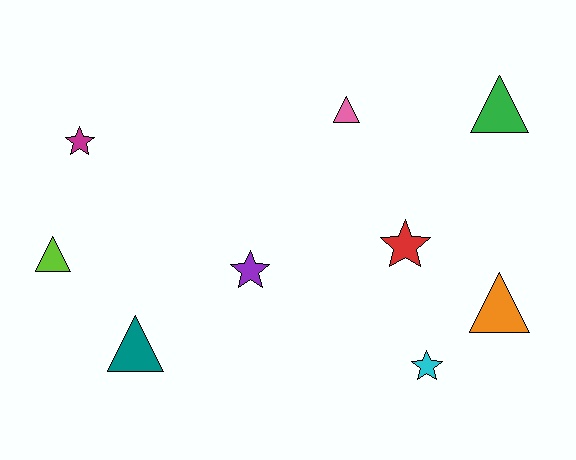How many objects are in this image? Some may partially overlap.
There are 9 objects.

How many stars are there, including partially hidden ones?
There are 4 stars.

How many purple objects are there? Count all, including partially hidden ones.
There is 1 purple object.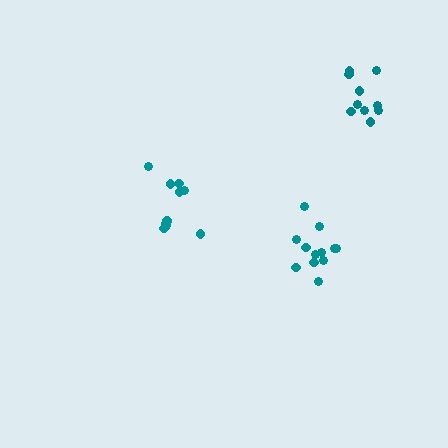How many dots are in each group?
Group 1: 10 dots, Group 2: 12 dots, Group 3: 10 dots (32 total).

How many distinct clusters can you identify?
There are 3 distinct clusters.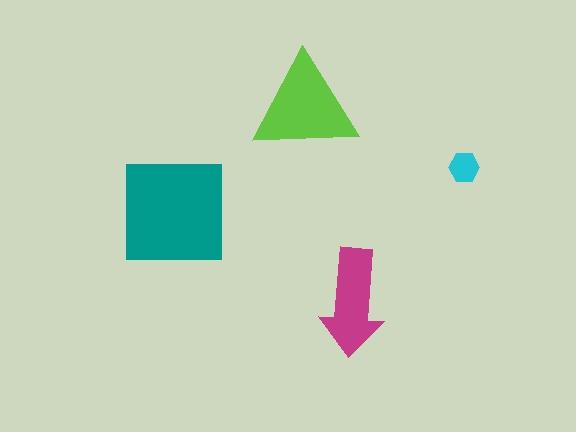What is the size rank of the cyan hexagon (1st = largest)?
4th.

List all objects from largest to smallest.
The teal square, the lime triangle, the magenta arrow, the cyan hexagon.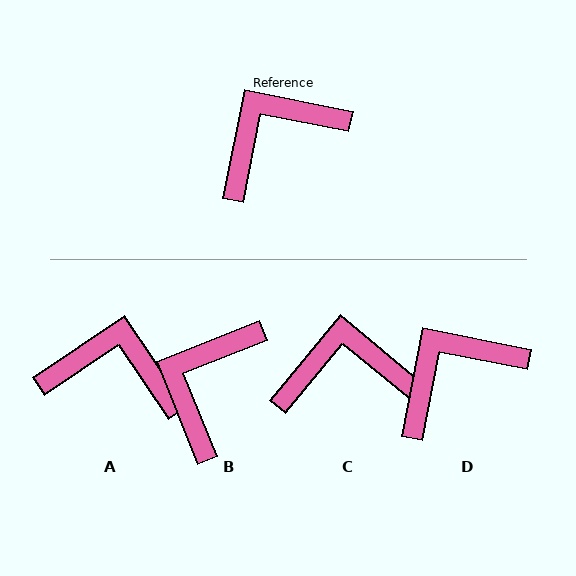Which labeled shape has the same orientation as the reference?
D.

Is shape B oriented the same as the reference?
No, it is off by about 33 degrees.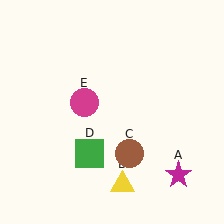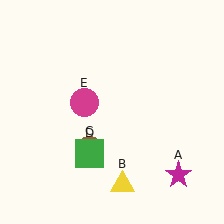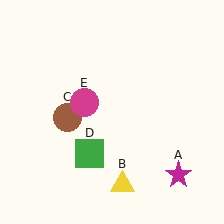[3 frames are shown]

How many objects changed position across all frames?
1 object changed position: brown circle (object C).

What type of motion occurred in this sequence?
The brown circle (object C) rotated clockwise around the center of the scene.